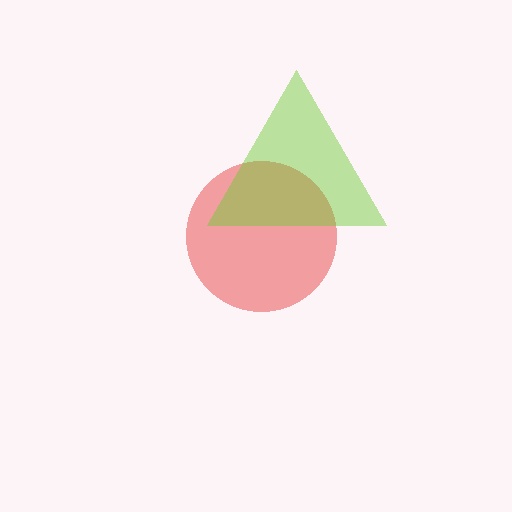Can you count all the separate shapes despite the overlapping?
Yes, there are 2 separate shapes.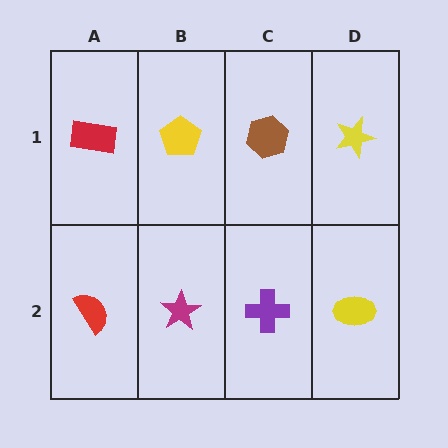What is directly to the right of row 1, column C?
A yellow star.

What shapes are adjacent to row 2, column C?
A brown hexagon (row 1, column C), a magenta star (row 2, column B), a yellow ellipse (row 2, column D).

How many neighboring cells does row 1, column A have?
2.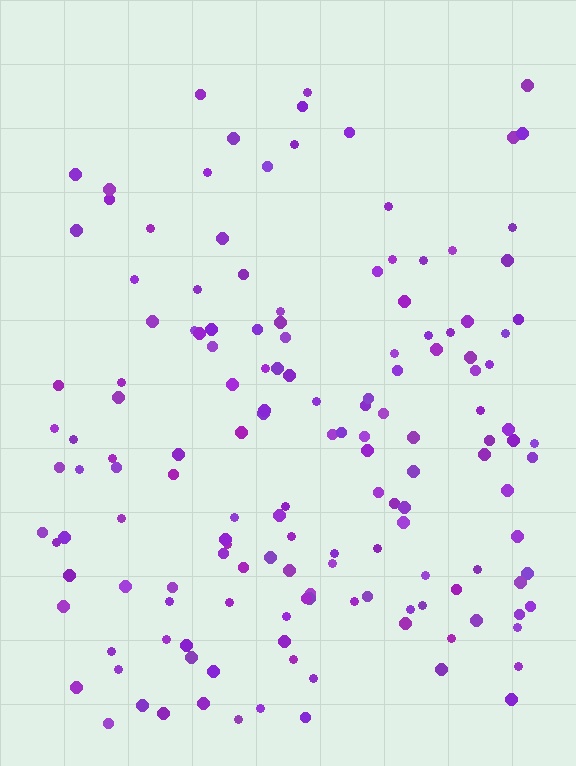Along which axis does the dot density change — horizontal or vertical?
Vertical.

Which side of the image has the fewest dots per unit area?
The top.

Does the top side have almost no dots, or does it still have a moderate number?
Still a moderate number, just noticeably fewer than the bottom.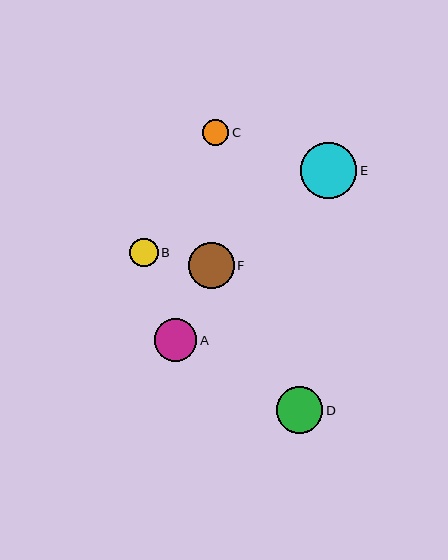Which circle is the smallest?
Circle C is the smallest with a size of approximately 26 pixels.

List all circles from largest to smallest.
From largest to smallest: E, D, F, A, B, C.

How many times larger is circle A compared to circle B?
Circle A is approximately 1.5 times the size of circle B.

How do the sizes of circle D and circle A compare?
Circle D and circle A are approximately the same size.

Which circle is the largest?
Circle E is the largest with a size of approximately 56 pixels.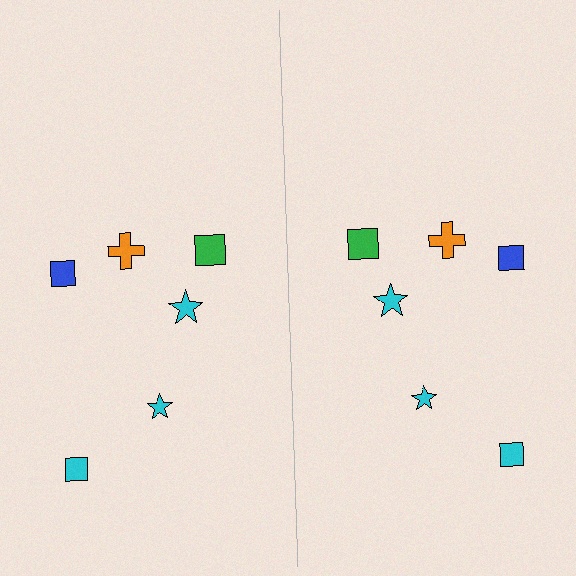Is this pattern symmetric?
Yes, this pattern has bilateral (reflection) symmetry.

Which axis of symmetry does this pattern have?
The pattern has a vertical axis of symmetry running through the center of the image.